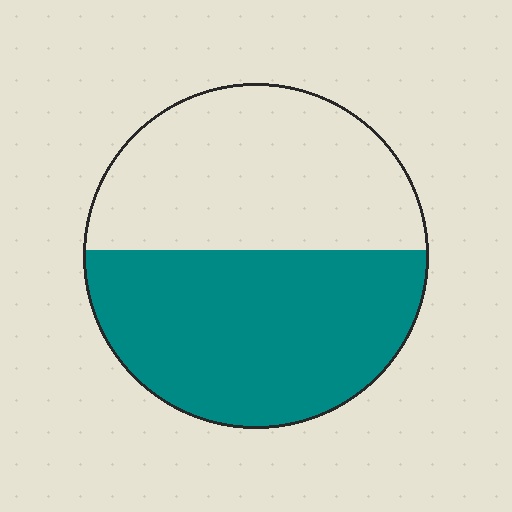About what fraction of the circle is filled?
About one half (1/2).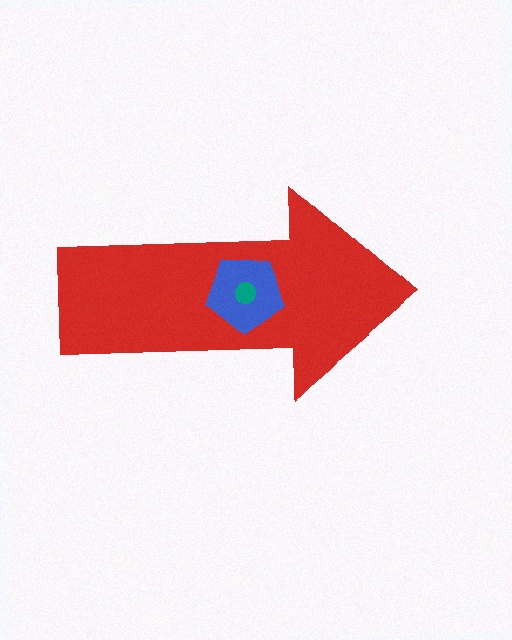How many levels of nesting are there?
3.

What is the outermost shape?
The red arrow.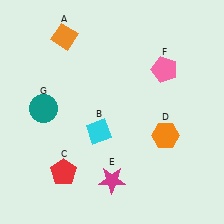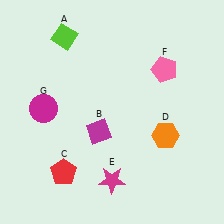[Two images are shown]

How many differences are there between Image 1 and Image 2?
There are 3 differences between the two images.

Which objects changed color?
A changed from orange to lime. B changed from cyan to magenta. G changed from teal to magenta.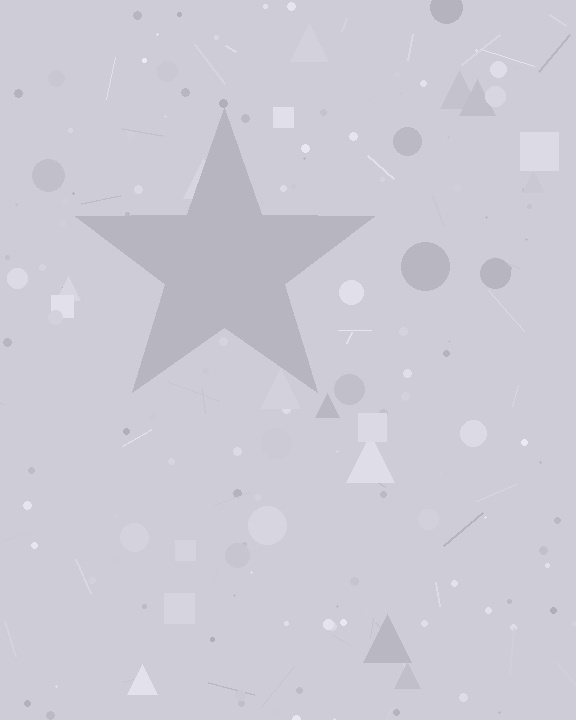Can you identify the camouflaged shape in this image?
The camouflaged shape is a star.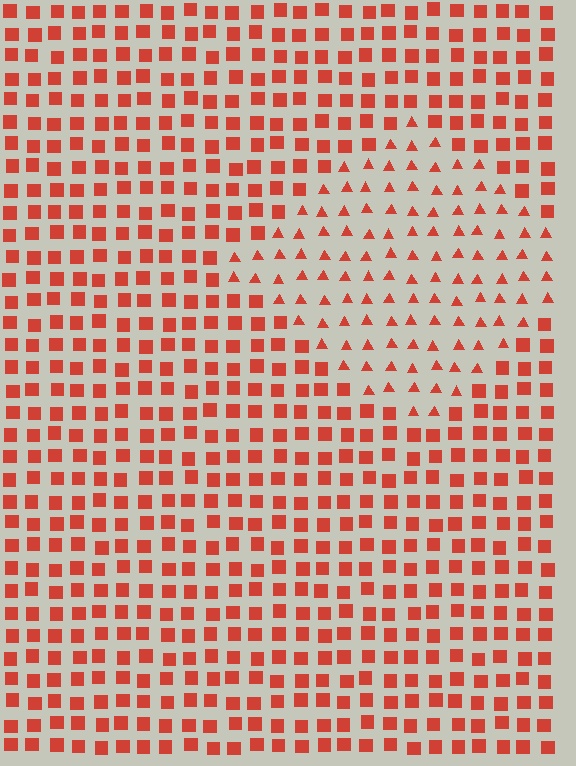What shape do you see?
I see a diamond.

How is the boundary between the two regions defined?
The boundary is defined by a change in element shape: triangles inside vs. squares outside. All elements share the same color and spacing.